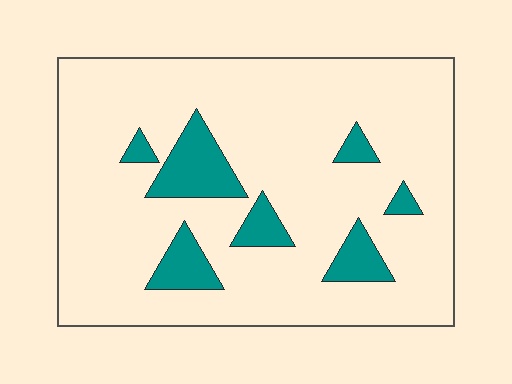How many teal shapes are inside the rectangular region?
7.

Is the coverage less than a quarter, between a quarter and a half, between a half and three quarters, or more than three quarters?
Less than a quarter.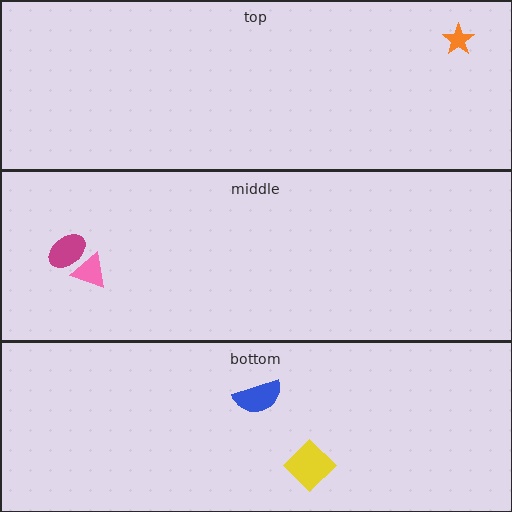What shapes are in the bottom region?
The yellow diamond, the blue semicircle.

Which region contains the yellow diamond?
The bottom region.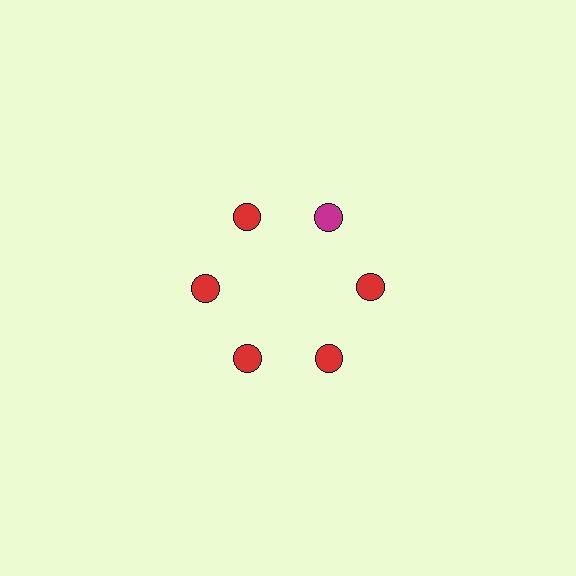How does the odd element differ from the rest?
It has a different color: magenta instead of red.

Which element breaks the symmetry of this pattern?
The magenta circle at roughly the 1 o'clock position breaks the symmetry. All other shapes are red circles.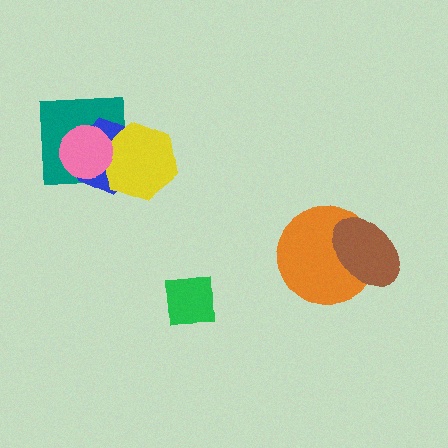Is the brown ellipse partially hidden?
No, no other shape covers it.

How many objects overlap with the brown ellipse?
1 object overlaps with the brown ellipse.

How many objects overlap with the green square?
0 objects overlap with the green square.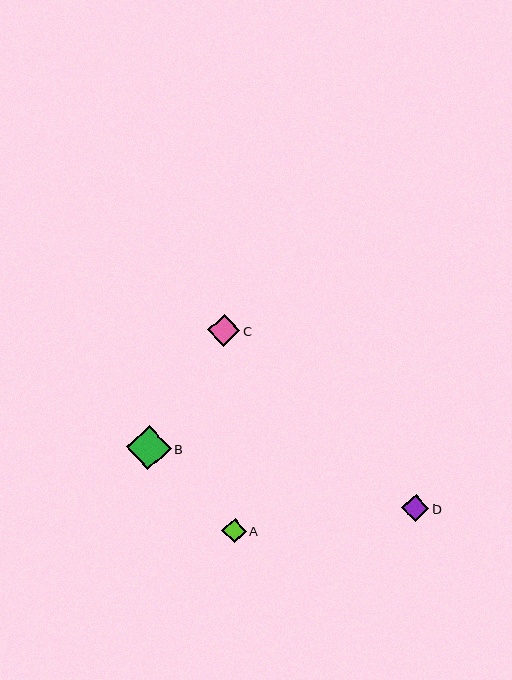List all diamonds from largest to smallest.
From largest to smallest: B, C, D, A.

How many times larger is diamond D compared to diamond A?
Diamond D is approximately 1.1 times the size of diamond A.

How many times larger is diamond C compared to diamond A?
Diamond C is approximately 1.3 times the size of diamond A.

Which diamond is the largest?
Diamond B is the largest with a size of approximately 44 pixels.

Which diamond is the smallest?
Diamond A is the smallest with a size of approximately 24 pixels.